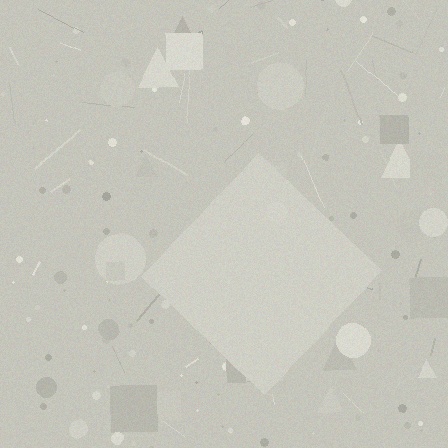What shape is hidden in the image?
A diamond is hidden in the image.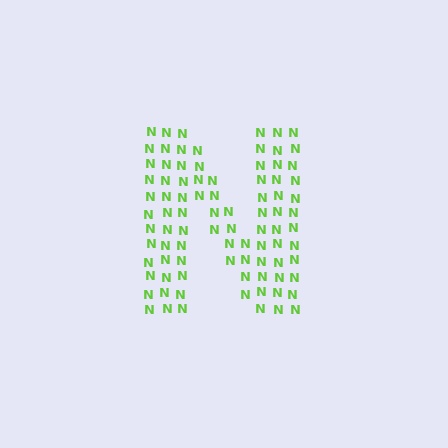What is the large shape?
The large shape is the letter N.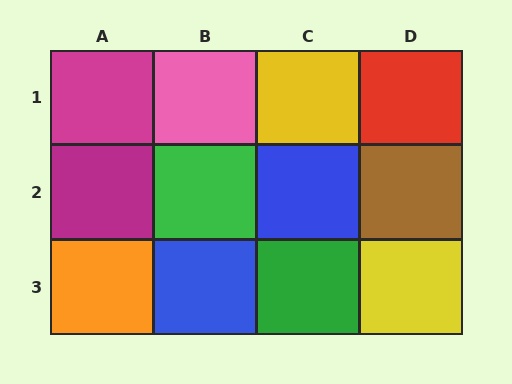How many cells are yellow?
2 cells are yellow.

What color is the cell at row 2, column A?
Magenta.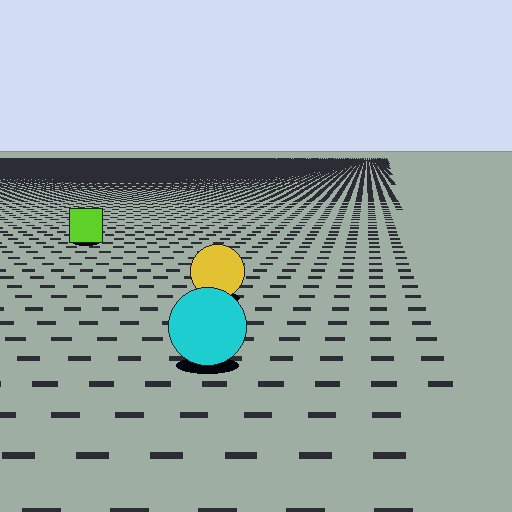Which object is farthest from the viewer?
The lime square is farthest from the viewer. It appears smaller and the ground texture around it is denser.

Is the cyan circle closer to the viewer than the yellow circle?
Yes. The cyan circle is closer — you can tell from the texture gradient: the ground texture is coarser near it.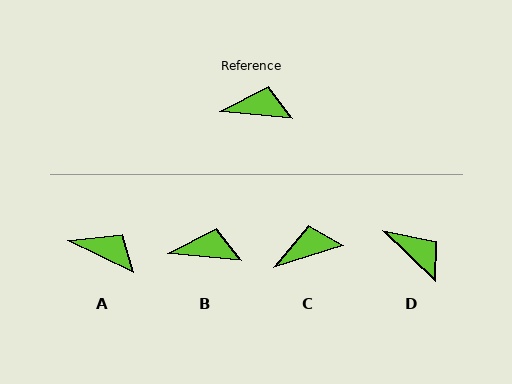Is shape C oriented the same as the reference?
No, it is off by about 23 degrees.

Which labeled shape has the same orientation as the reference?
B.